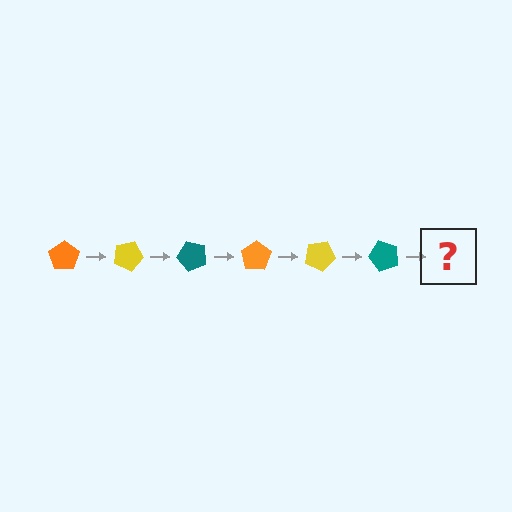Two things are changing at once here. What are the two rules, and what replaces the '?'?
The two rules are that it rotates 25 degrees each step and the color cycles through orange, yellow, and teal. The '?' should be an orange pentagon, rotated 150 degrees from the start.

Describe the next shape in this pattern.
It should be an orange pentagon, rotated 150 degrees from the start.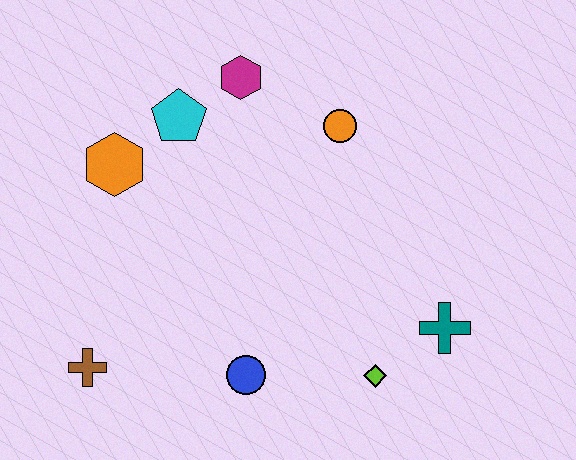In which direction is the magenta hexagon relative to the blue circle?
The magenta hexagon is above the blue circle.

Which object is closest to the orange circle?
The magenta hexagon is closest to the orange circle.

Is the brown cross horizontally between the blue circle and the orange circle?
No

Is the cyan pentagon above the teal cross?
Yes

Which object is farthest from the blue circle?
The magenta hexagon is farthest from the blue circle.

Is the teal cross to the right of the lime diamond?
Yes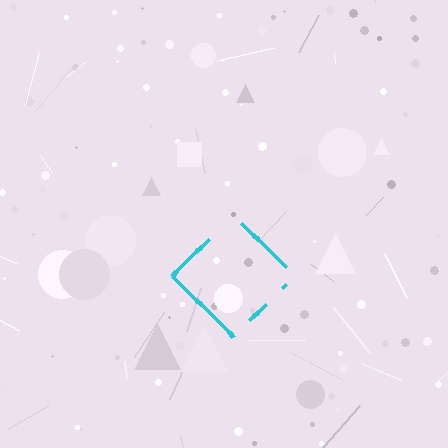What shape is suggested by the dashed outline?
The dashed outline suggests a diamond.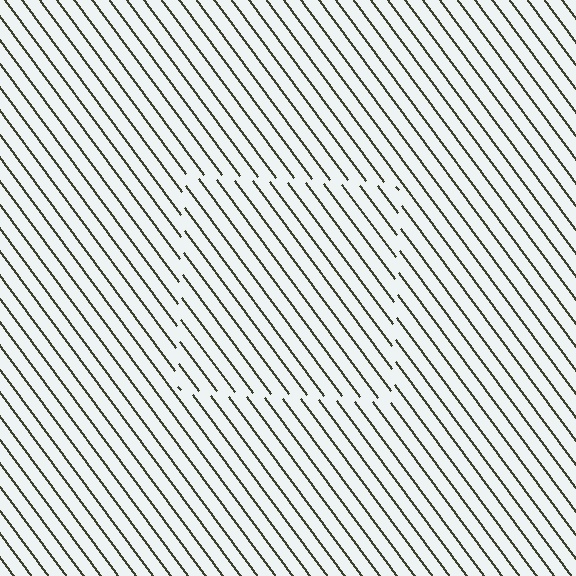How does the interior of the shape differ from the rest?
The interior of the shape contains the same grating, shifted by half a period — the contour is defined by the phase discontinuity where line-ends from the inner and outer gratings abut.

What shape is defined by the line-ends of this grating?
An illusory square. The interior of the shape contains the same grating, shifted by half a period — the contour is defined by the phase discontinuity where line-ends from the inner and outer gratings abut.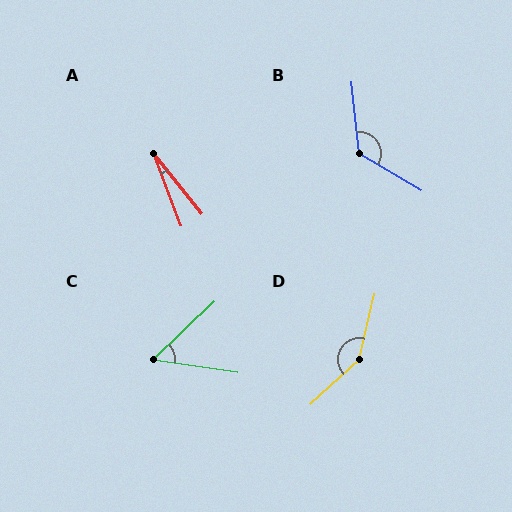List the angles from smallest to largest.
A (18°), C (52°), B (126°), D (146°).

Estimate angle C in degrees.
Approximately 52 degrees.